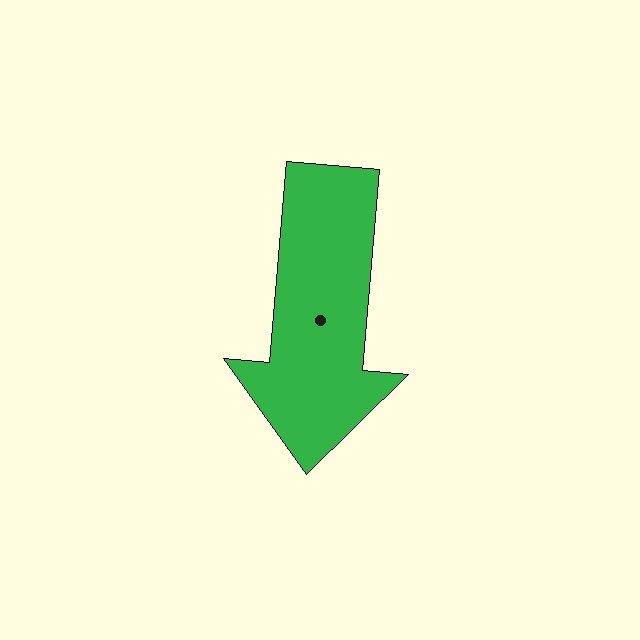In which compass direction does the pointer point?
South.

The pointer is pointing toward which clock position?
Roughly 6 o'clock.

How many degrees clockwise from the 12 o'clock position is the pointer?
Approximately 185 degrees.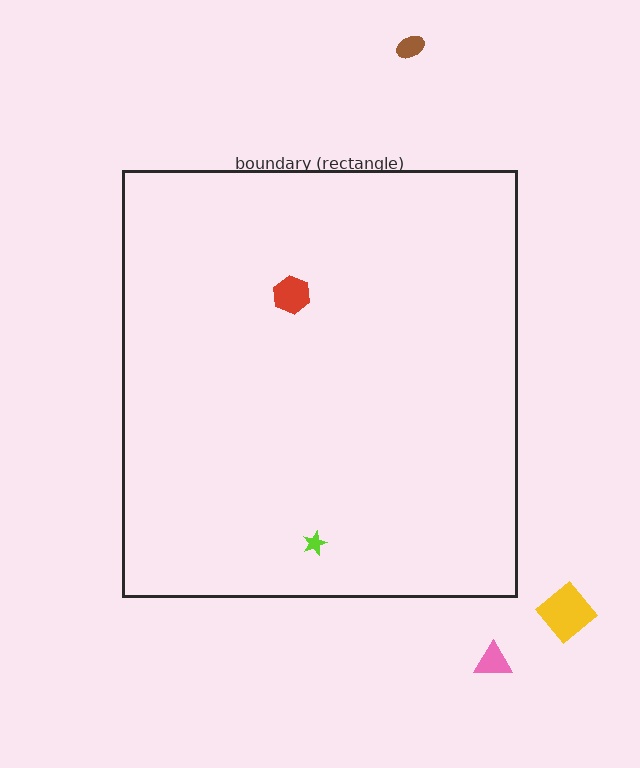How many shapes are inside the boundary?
2 inside, 3 outside.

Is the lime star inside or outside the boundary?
Inside.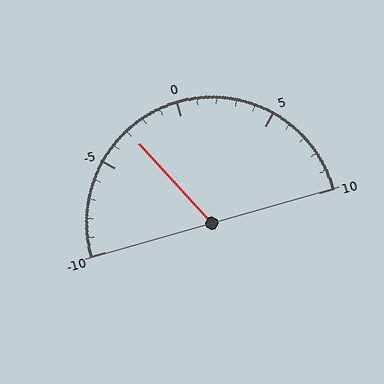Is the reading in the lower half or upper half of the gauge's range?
The reading is in the lower half of the range (-10 to 10).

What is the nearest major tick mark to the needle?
The nearest major tick mark is -5.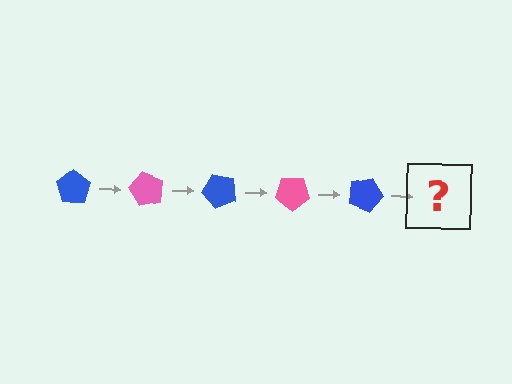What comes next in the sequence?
The next element should be a pink pentagon, rotated 300 degrees from the start.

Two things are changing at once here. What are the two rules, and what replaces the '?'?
The two rules are that it rotates 60 degrees each step and the color cycles through blue and pink. The '?' should be a pink pentagon, rotated 300 degrees from the start.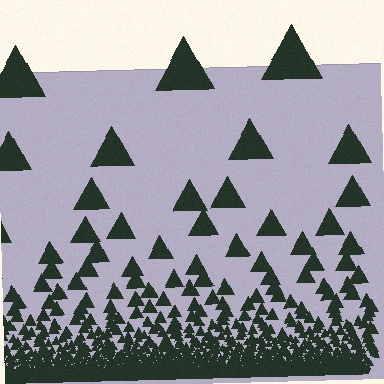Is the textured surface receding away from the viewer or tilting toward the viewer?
The surface appears to tilt toward the viewer. Texture elements get larger and sparser toward the top.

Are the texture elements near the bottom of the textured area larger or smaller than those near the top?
Smaller. The gradient is inverted — elements near the bottom are smaller and denser.